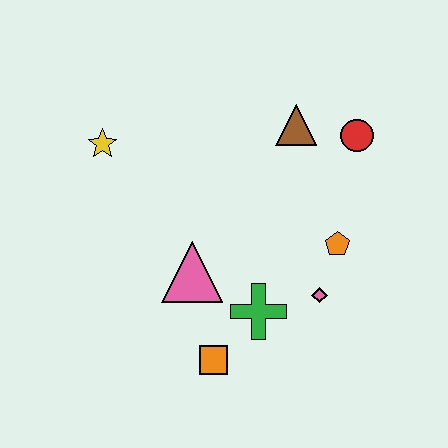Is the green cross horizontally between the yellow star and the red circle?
Yes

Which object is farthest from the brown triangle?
The orange square is farthest from the brown triangle.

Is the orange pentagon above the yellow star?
No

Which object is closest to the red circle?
The brown triangle is closest to the red circle.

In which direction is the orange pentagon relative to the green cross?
The orange pentagon is to the right of the green cross.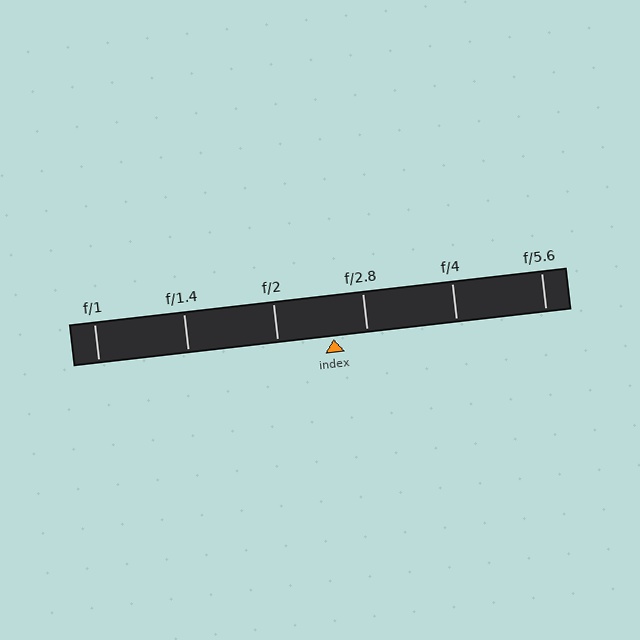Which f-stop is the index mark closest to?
The index mark is closest to f/2.8.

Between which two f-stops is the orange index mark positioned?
The index mark is between f/2 and f/2.8.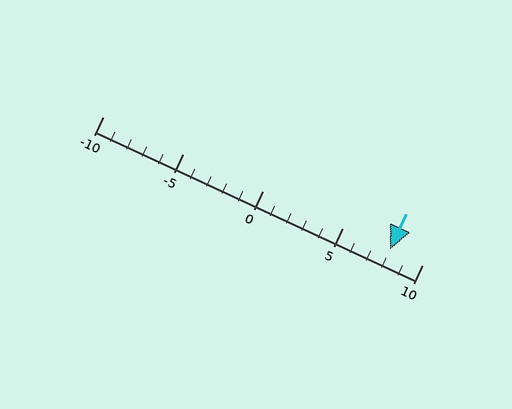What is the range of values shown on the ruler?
The ruler shows values from -10 to 10.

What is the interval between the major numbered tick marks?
The major tick marks are spaced 5 units apart.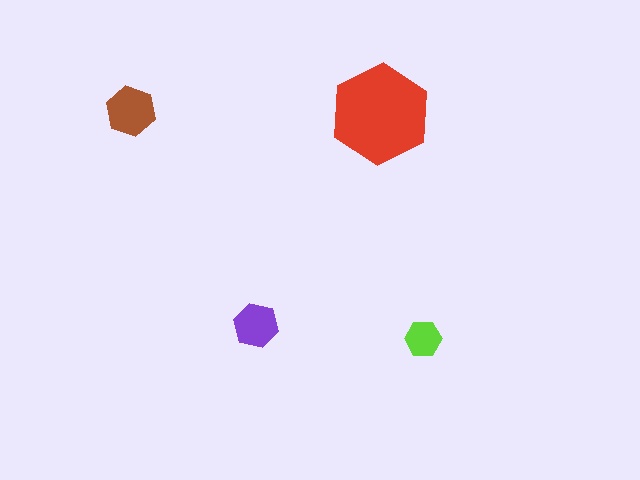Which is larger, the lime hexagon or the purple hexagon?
The purple one.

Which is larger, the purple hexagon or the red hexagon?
The red one.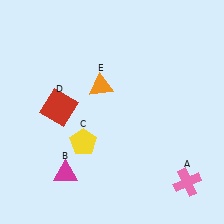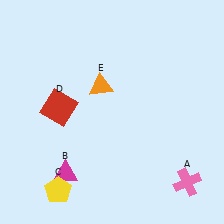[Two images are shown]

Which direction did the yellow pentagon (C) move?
The yellow pentagon (C) moved down.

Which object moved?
The yellow pentagon (C) moved down.